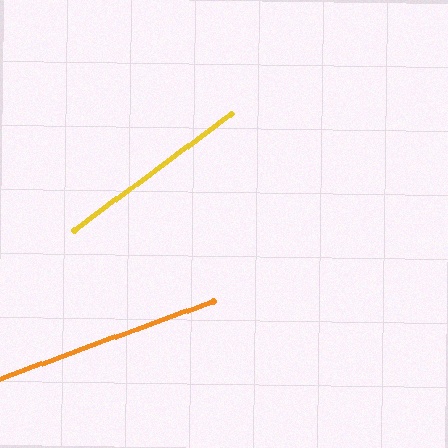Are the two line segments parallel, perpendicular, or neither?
Neither parallel nor perpendicular — they differ by about 17°.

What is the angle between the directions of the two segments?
Approximately 17 degrees.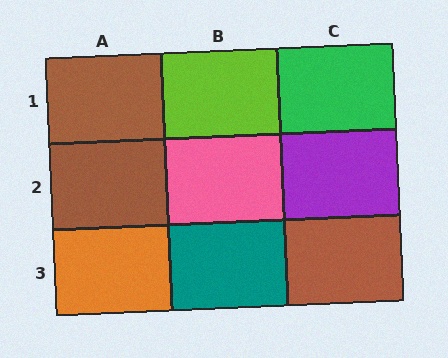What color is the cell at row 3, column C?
Brown.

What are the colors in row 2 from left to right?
Brown, pink, purple.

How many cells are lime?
1 cell is lime.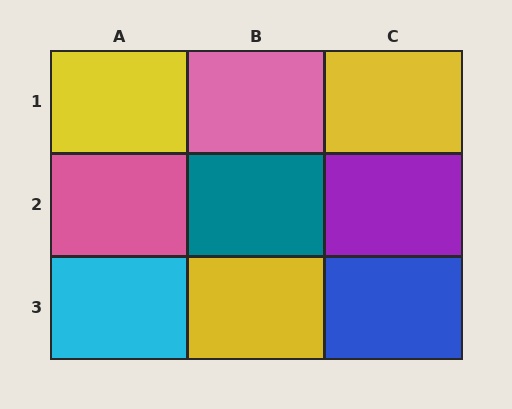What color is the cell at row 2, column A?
Pink.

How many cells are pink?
2 cells are pink.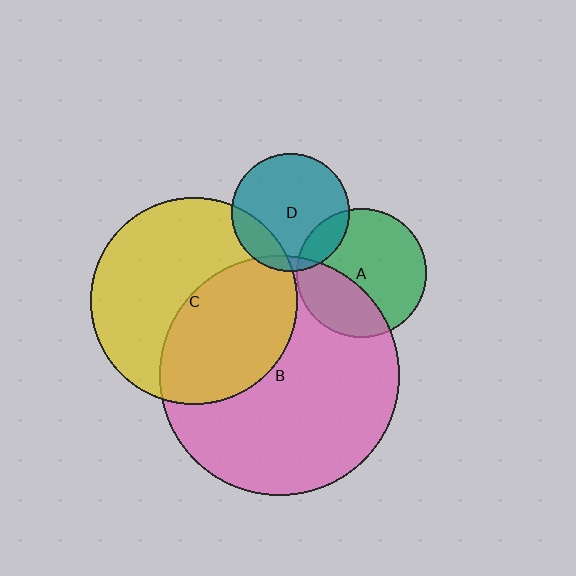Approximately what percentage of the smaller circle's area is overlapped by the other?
Approximately 45%.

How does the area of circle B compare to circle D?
Approximately 4.2 times.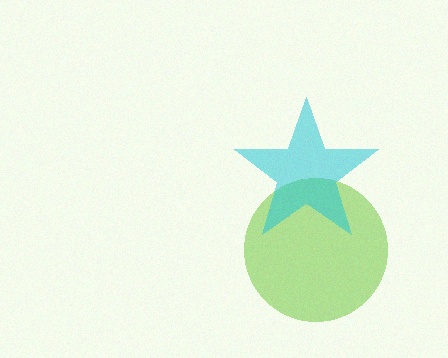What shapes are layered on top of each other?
The layered shapes are: a lime circle, a cyan star.